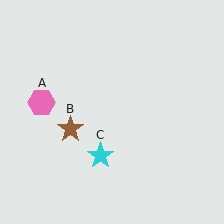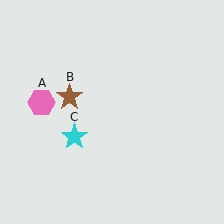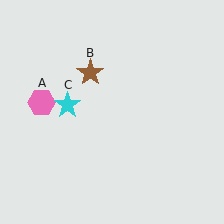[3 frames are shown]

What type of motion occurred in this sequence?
The brown star (object B), cyan star (object C) rotated clockwise around the center of the scene.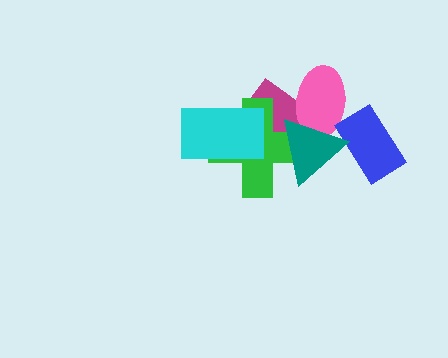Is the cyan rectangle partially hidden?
No, no other shape covers it.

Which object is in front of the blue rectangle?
The teal triangle is in front of the blue rectangle.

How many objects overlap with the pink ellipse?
3 objects overlap with the pink ellipse.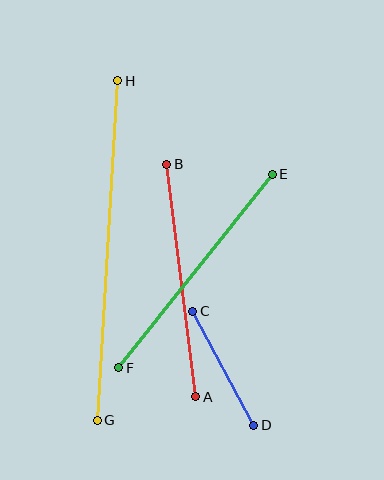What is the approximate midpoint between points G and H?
The midpoint is at approximately (108, 251) pixels.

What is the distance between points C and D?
The distance is approximately 130 pixels.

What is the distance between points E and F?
The distance is approximately 247 pixels.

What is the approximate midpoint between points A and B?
The midpoint is at approximately (181, 281) pixels.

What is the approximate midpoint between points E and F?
The midpoint is at approximately (195, 271) pixels.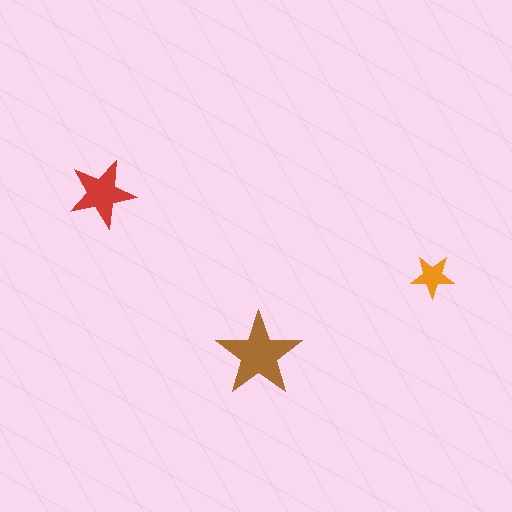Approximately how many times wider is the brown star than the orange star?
About 2 times wider.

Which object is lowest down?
The brown star is bottommost.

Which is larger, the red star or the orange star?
The red one.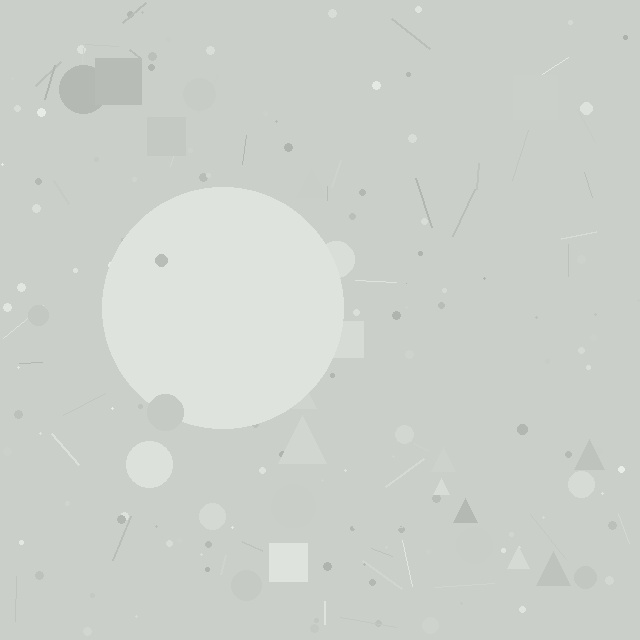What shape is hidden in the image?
A circle is hidden in the image.